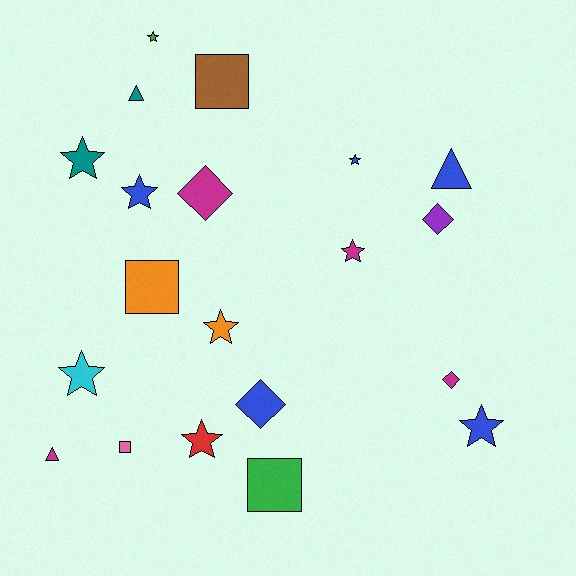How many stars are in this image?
There are 9 stars.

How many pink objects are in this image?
There is 1 pink object.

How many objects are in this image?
There are 20 objects.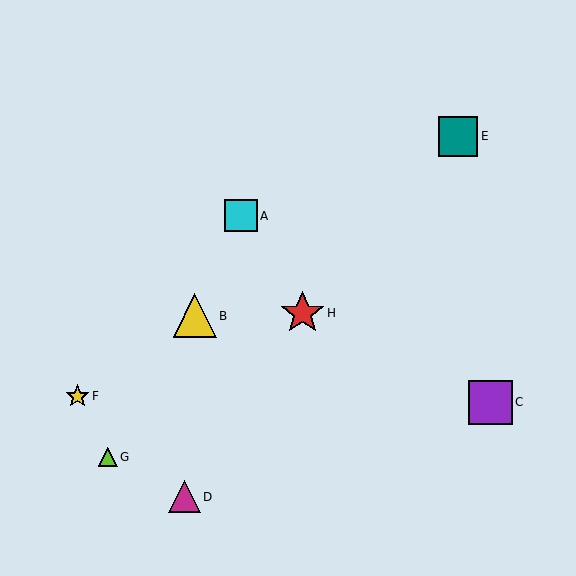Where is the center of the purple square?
The center of the purple square is at (490, 402).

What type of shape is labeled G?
Shape G is a lime triangle.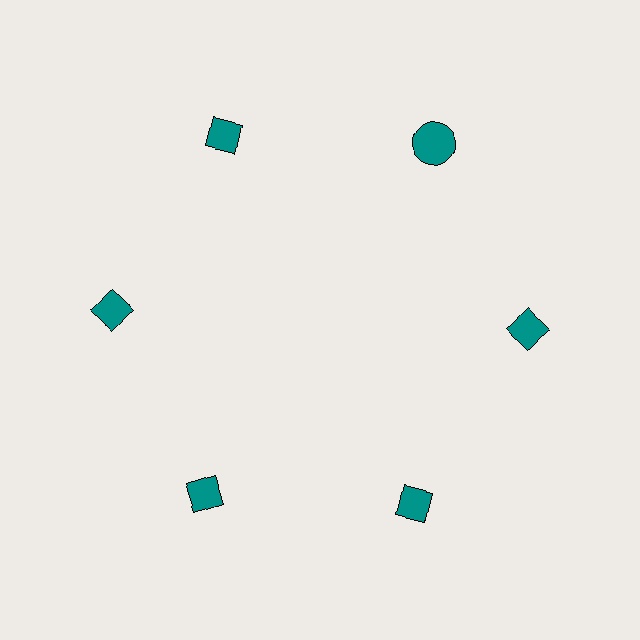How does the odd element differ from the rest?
It has a different shape: circle instead of diamond.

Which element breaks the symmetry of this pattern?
The teal circle at roughly the 1 o'clock position breaks the symmetry. All other shapes are teal diamonds.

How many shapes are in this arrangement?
There are 6 shapes arranged in a ring pattern.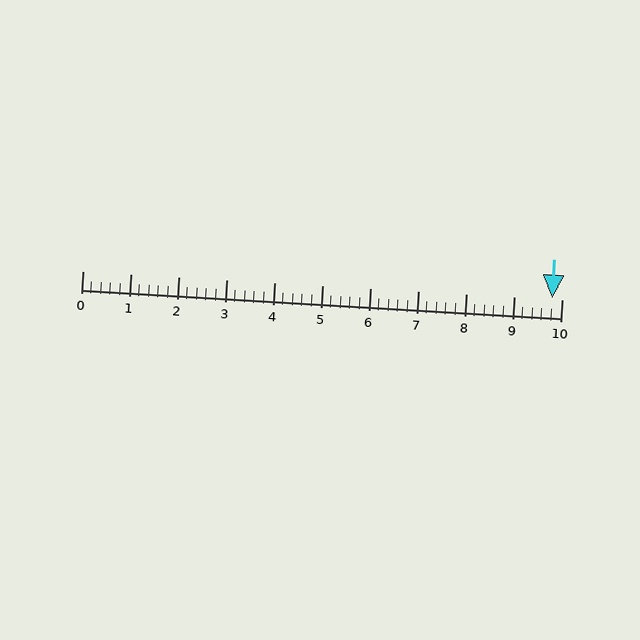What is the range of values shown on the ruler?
The ruler shows values from 0 to 10.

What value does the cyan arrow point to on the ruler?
The cyan arrow points to approximately 9.8.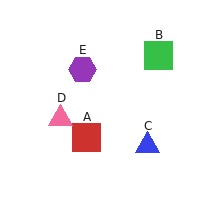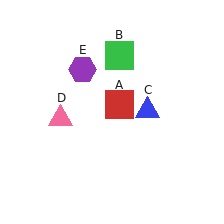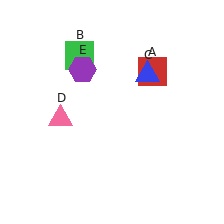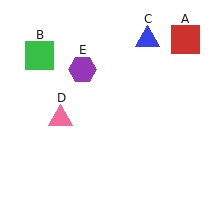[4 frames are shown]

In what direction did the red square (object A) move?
The red square (object A) moved up and to the right.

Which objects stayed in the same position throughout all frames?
Pink triangle (object D) and purple hexagon (object E) remained stationary.